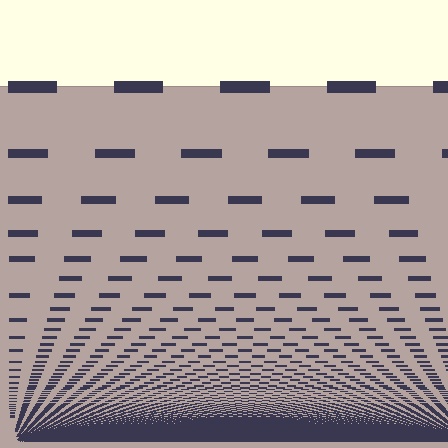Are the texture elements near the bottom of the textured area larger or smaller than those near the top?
Smaller. The gradient is inverted — elements near the bottom are smaller and denser.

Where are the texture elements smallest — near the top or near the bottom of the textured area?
Near the bottom.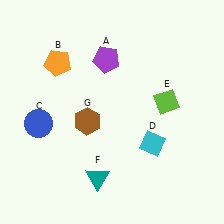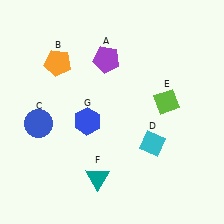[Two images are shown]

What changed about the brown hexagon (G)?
In Image 1, G is brown. In Image 2, it changed to blue.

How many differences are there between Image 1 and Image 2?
There is 1 difference between the two images.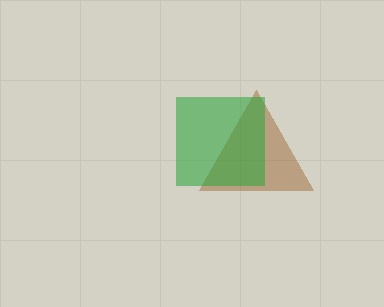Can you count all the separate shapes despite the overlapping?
Yes, there are 2 separate shapes.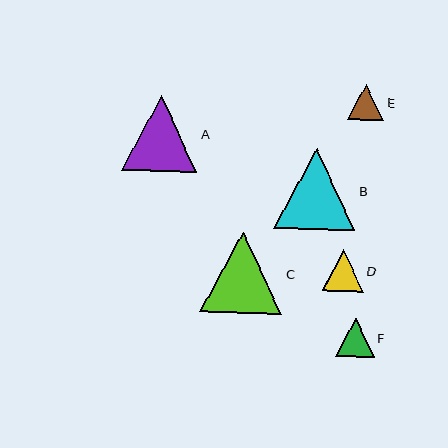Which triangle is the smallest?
Triangle E is the smallest with a size of approximately 36 pixels.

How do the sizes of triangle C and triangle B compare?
Triangle C and triangle B are approximately the same size.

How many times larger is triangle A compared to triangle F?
Triangle A is approximately 1.9 times the size of triangle F.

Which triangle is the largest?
Triangle C is the largest with a size of approximately 82 pixels.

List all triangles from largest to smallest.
From largest to smallest: C, B, A, D, F, E.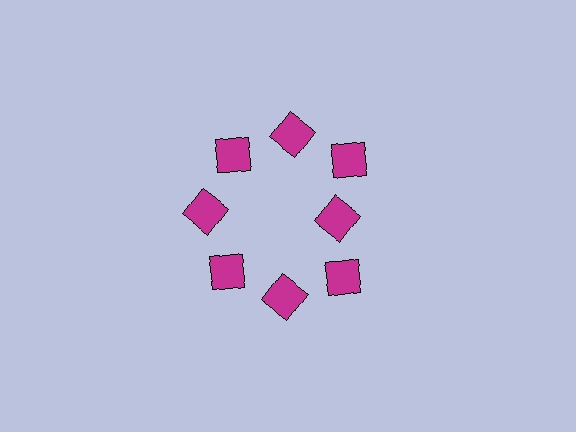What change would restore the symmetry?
The symmetry would be restored by moving it outward, back onto the ring so that all 8 diamonds sit at equal angles and equal distance from the center.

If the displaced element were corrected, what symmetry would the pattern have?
It would have 8-fold rotational symmetry — the pattern would map onto itself every 45 degrees.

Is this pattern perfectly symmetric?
No. The 8 magenta diamonds are arranged in a ring, but one element near the 3 o'clock position is pulled inward toward the center, breaking the 8-fold rotational symmetry.